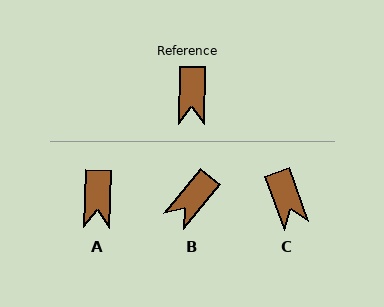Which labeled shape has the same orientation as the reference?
A.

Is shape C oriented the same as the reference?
No, it is off by about 21 degrees.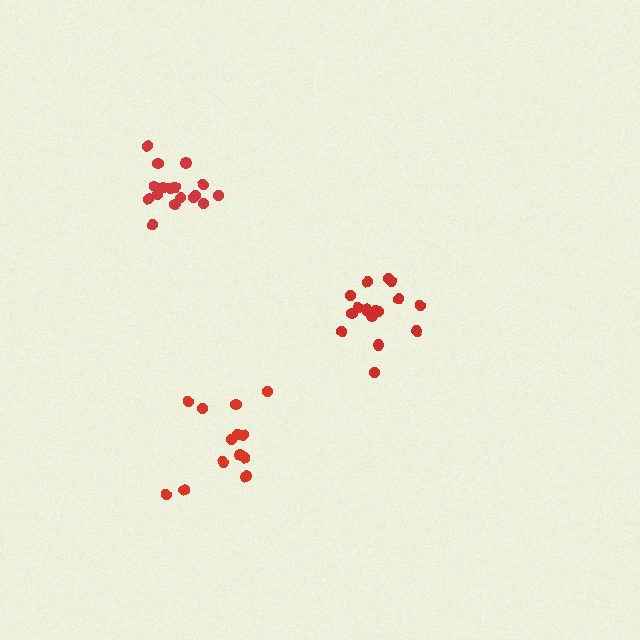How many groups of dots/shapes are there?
There are 3 groups.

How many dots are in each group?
Group 1: 17 dots, Group 2: 16 dots, Group 3: 13 dots (46 total).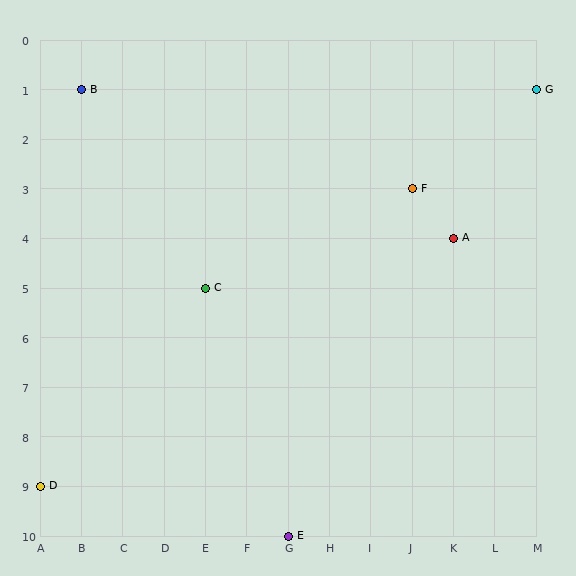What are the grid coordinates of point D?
Point D is at grid coordinates (A, 9).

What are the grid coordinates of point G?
Point G is at grid coordinates (M, 1).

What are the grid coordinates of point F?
Point F is at grid coordinates (J, 3).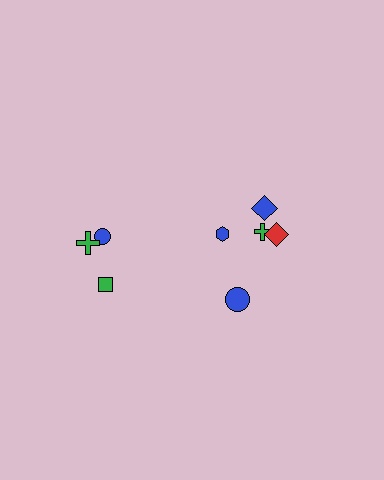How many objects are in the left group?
There are 3 objects.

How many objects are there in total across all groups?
There are 8 objects.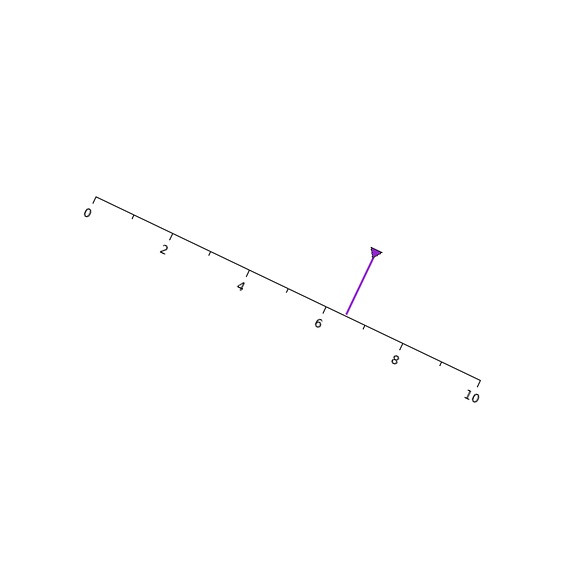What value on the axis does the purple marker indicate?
The marker indicates approximately 6.5.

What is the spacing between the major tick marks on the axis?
The major ticks are spaced 2 apart.